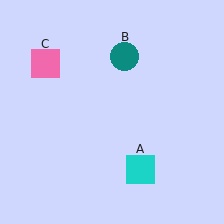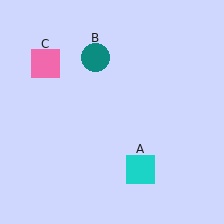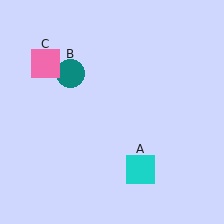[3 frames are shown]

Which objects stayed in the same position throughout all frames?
Cyan square (object A) and pink square (object C) remained stationary.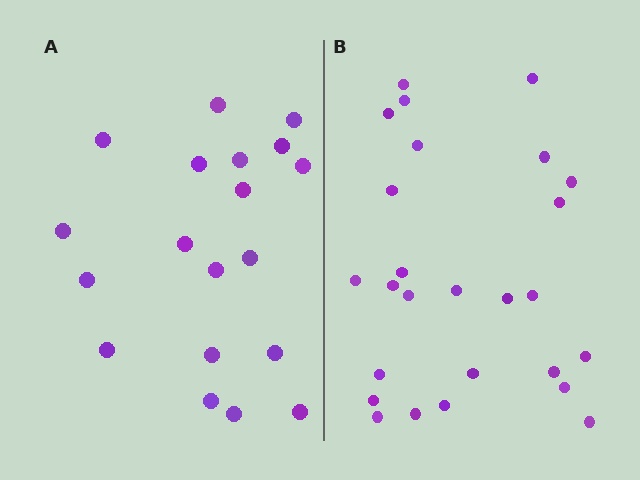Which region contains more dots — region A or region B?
Region B (the right region) has more dots.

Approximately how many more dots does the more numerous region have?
Region B has roughly 8 or so more dots than region A.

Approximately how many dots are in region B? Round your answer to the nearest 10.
About 30 dots. (The exact count is 26, which rounds to 30.)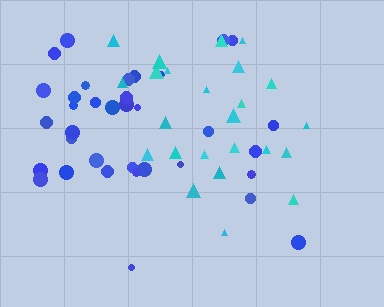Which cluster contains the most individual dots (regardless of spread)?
Blue (35).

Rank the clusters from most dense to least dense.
blue, cyan.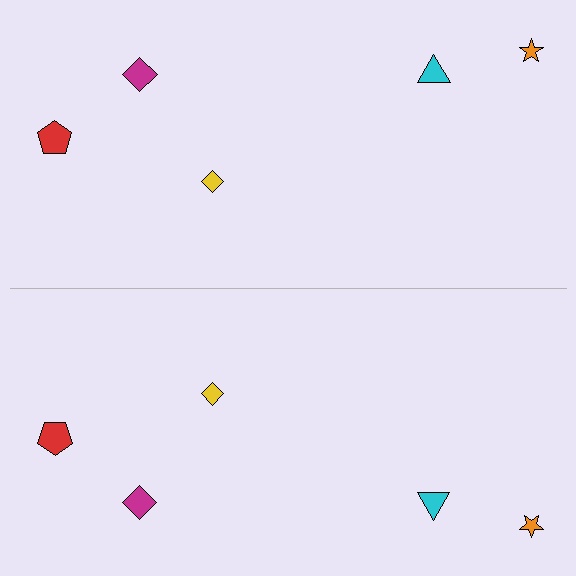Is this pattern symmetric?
Yes, this pattern has bilateral (reflection) symmetry.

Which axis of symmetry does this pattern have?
The pattern has a horizontal axis of symmetry running through the center of the image.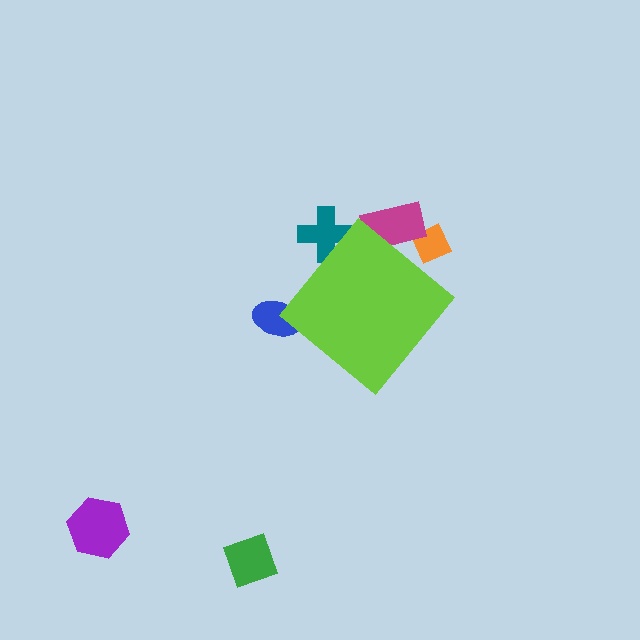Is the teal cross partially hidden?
Yes, the teal cross is partially hidden behind the lime diamond.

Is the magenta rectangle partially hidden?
Yes, the magenta rectangle is partially hidden behind the lime diamond.